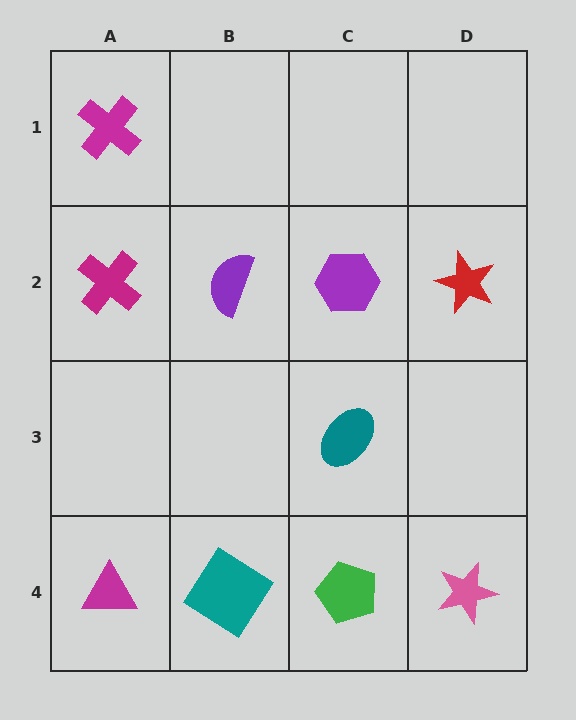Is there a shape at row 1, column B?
No, that cell is empty.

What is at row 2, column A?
A magenta cross.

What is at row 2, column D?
A red star.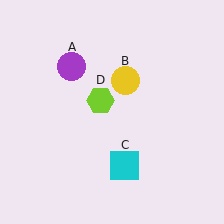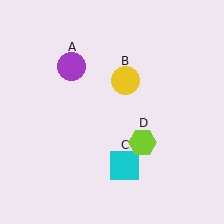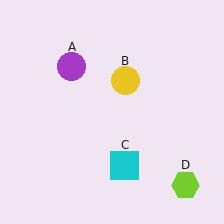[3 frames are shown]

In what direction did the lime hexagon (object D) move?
The lime hexagon (object D) moved down and to the right.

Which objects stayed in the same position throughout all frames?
Purple circle (object A) and yellow circle (object B) and cyan square (object C) remained stationary.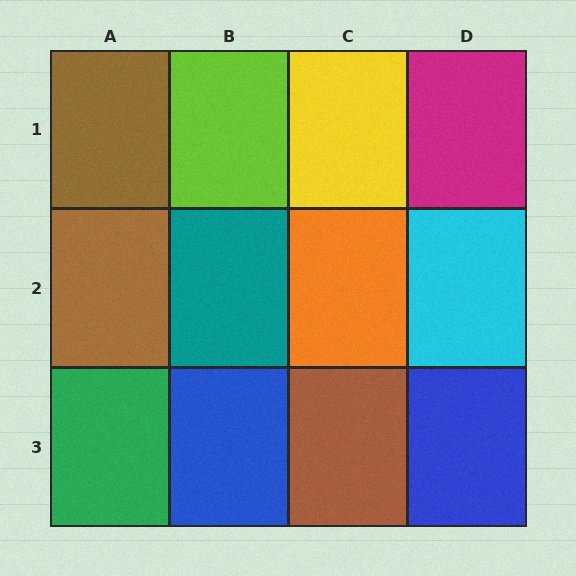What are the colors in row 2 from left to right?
Brown, teal, orange, cyan.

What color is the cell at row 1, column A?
Brown.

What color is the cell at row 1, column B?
Lime.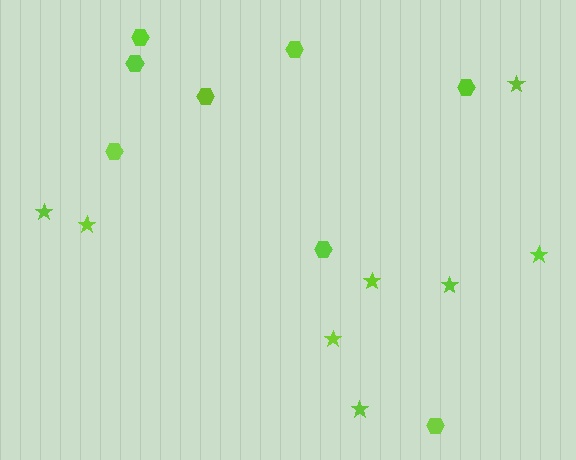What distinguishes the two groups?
There are 2 groups: one group of stars (8) and one group of hexagons (8).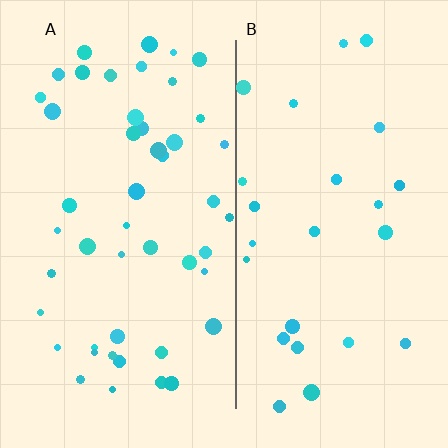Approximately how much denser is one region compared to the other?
Approximately 1.9× — region A over region B.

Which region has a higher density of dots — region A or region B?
A (the left).